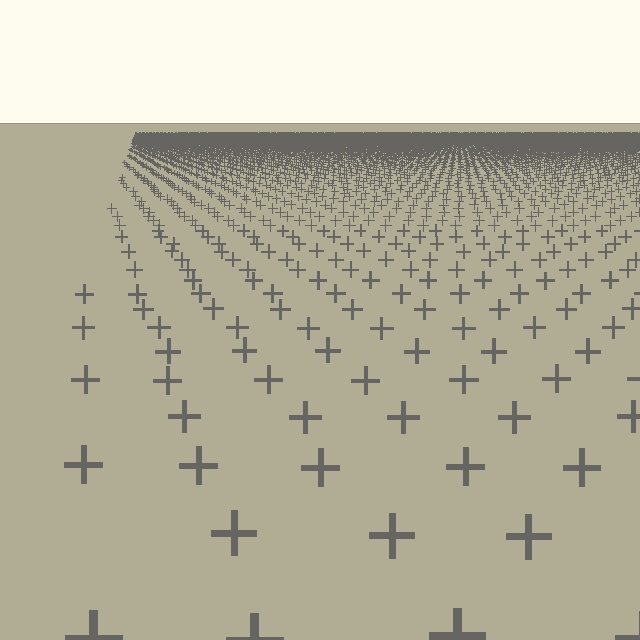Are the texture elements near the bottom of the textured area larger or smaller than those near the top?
Larger. Near the bottom, elements are closer to the viewer and appear at a bigger on-screen size.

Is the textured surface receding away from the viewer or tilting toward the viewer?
The surface is receding away from the viewer. Texture elements get smaller and denser toward the top.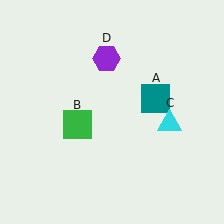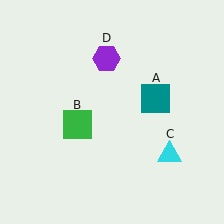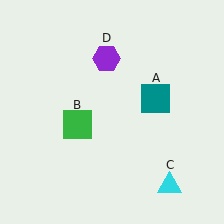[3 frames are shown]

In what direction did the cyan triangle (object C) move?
The cyan triangle (object C) moved down.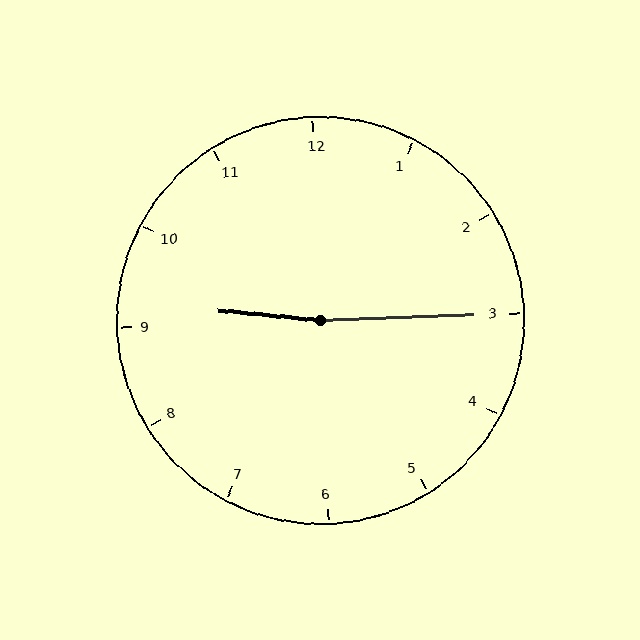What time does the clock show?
9:15.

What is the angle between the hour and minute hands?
Approximately 172 degrees.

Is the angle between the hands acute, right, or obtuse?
It is obtuse.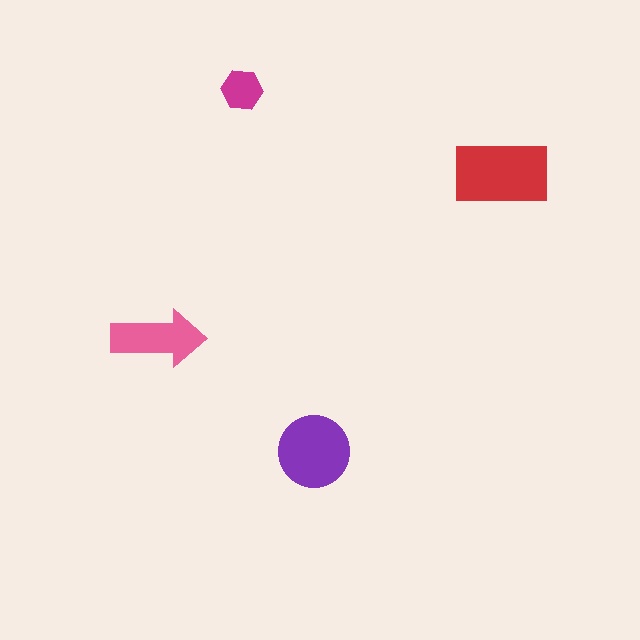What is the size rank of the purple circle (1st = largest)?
2nd.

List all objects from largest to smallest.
The red rectangle, the purple circle, the pink arrow, the magenta hexagon.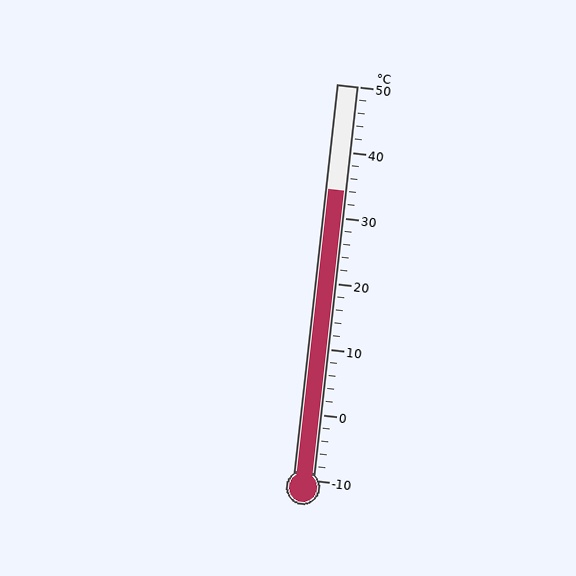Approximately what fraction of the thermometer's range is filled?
The thermometer is filled to approximately 75% of its range.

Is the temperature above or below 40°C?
The temperature is below 40°C.